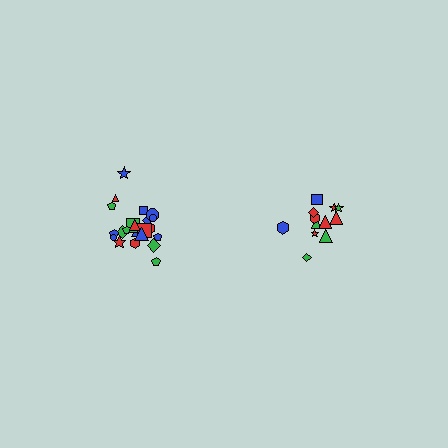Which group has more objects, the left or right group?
The left group.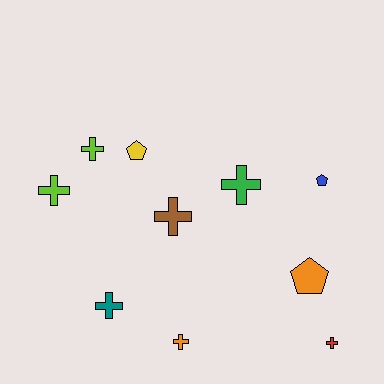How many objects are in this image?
There are 10 objects.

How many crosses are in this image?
There are 7 crosses.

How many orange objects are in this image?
There are 2 orange objects.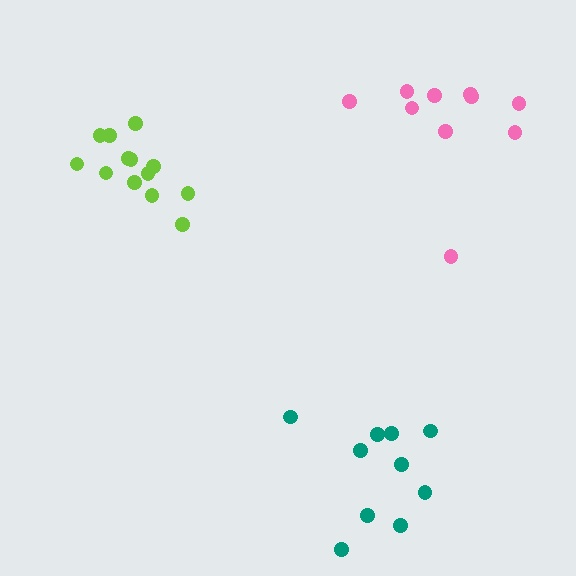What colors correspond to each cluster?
The clusters are colored: teal, lime, pink.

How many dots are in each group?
Group 1: 10 dots, Group 2: 13 dots, Group 3: 10 dots (33 total).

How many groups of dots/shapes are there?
There are 3 groups.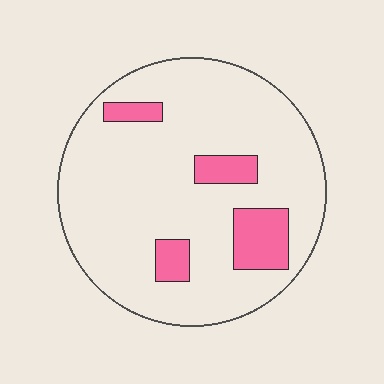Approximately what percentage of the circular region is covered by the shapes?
Approximately 15%.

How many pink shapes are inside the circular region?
4.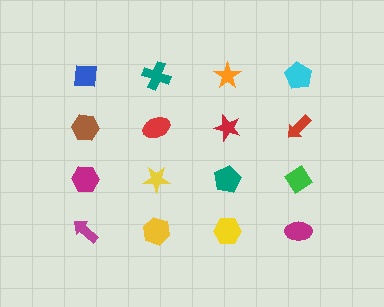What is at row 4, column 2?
A yellow hexagon.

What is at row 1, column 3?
An orange star.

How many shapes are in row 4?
4 shapes.